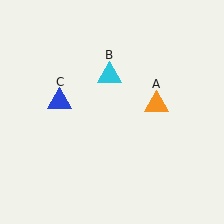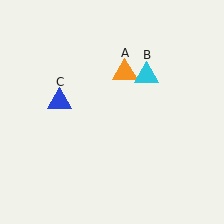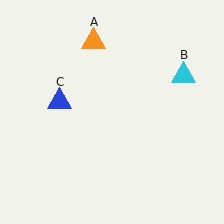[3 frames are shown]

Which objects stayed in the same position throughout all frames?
Blue triangle (object C) remained stationary.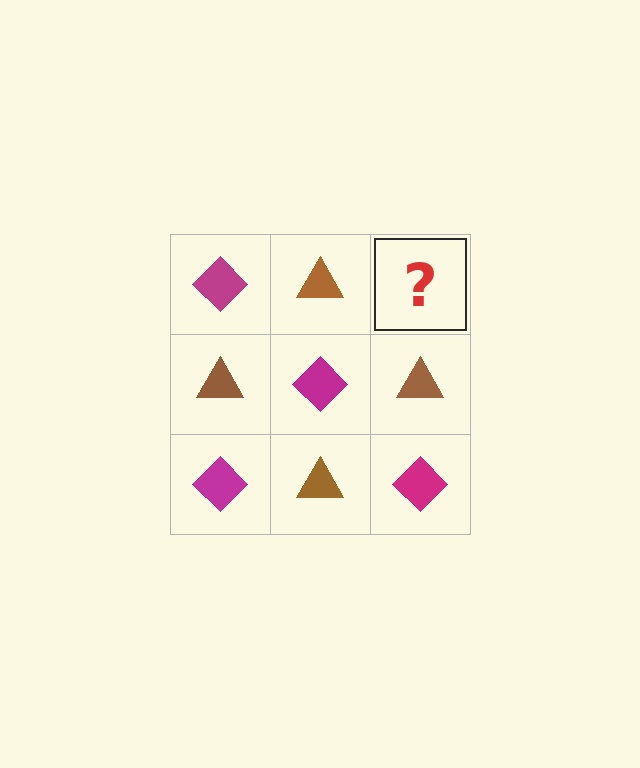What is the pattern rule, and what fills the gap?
The rule is that it alternates magenta diamond and brown triangle in a checkerboard pattern. The gap should be filled with a magenta diamond.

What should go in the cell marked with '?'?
The missing cell should contain a magenta diamond.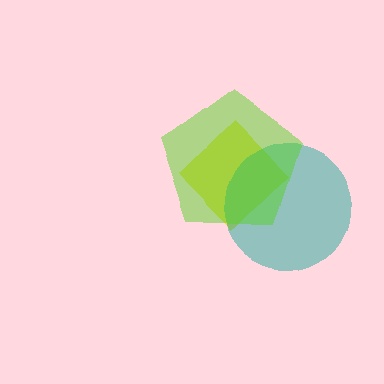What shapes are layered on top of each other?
The layered shapes are: a yellow diamond, a teal circle, a lime pentagon.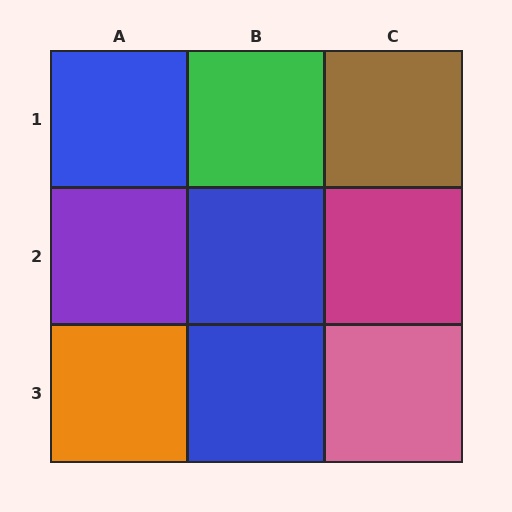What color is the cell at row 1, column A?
Blue.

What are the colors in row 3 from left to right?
Orange, blue, pink.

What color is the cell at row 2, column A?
Purple.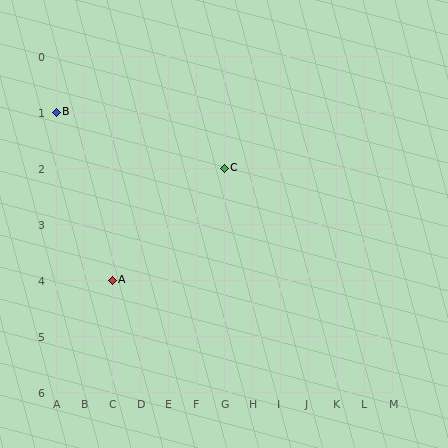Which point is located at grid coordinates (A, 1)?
Point B is at (A, 1).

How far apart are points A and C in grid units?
Points A and C are 4 columns and 2 rows apart (about 4.5 grid units diagonally).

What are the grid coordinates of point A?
Point A is at grid coordinates (C, 4).